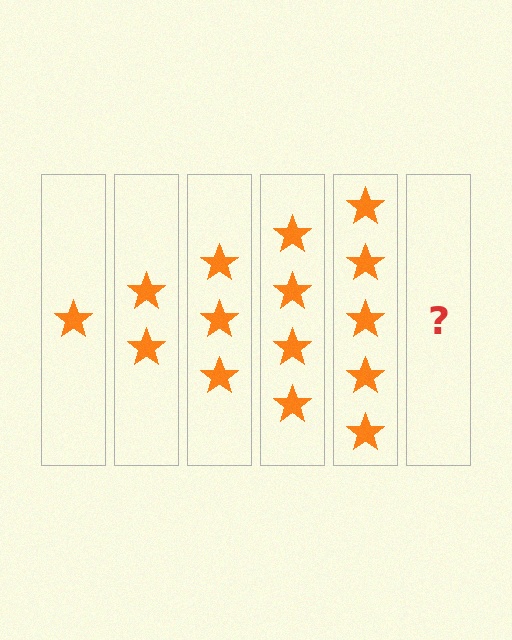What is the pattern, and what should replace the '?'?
The pattern is that each step adds one more star. The '?' should be 6 stars.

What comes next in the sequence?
The next element should be 6 stars.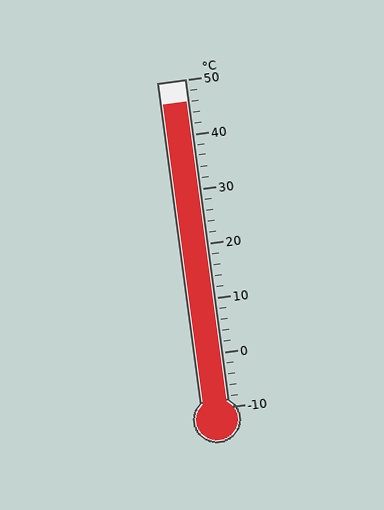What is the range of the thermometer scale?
The thermometer scale ranges from -10°C to 50°C.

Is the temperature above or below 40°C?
The temperature is above 40°C.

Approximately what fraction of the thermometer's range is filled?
The thermometer is filled to approximately 95% of its range.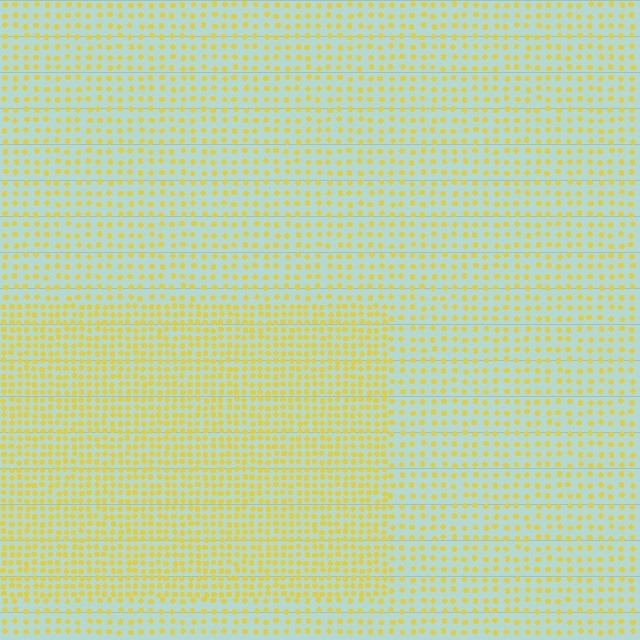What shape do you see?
I see a rectangle.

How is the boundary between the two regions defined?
The boundary is defined by a change in element density (approximately 1.8x ratio). All elements are the same color, size, and shape.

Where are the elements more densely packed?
The elements are more densely packed inside the rectangle boundary.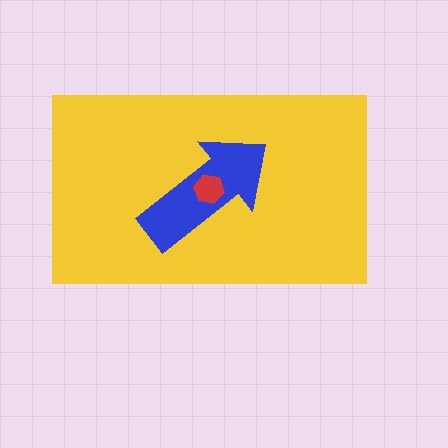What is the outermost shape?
The yellow rectangle.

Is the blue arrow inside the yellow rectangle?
Yes.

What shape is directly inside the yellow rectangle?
The blue arrow.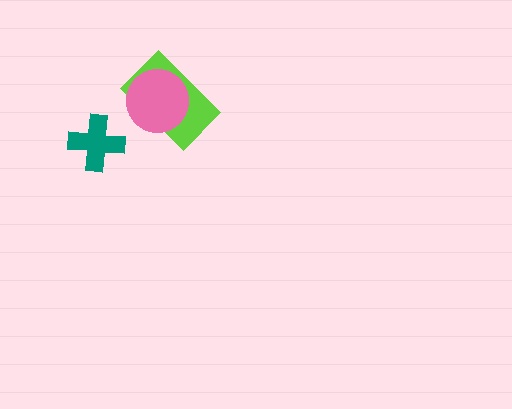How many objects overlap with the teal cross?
0 objects overlap with the teal cross.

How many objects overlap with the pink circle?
1 object overlaps with the pink circle.